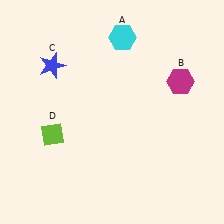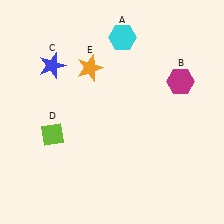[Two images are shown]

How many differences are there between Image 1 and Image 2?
There is 1 difference between the two images.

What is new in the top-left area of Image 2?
An orange star (E) was added in the top-left area of Image 2.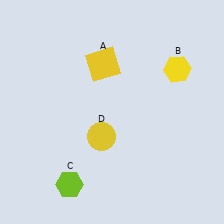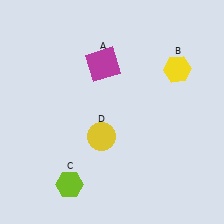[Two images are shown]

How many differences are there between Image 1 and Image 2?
There is 1 difference between the two images.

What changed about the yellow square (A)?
In Image 1, A is yellow. In Image 2, it changed to magenta.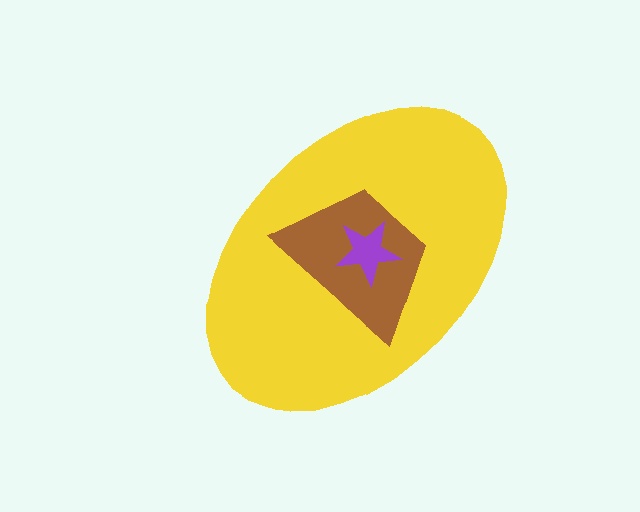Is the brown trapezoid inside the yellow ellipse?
Yes.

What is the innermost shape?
The purple star.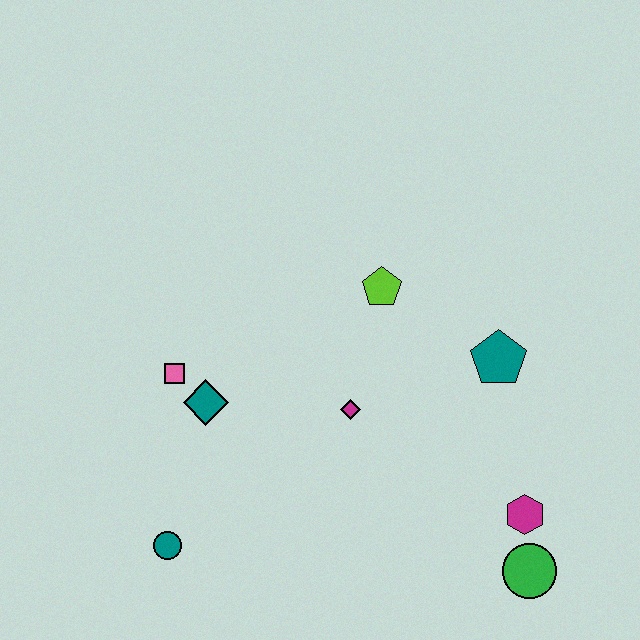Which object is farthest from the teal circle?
The teal pentagon is farthest from the teal circle.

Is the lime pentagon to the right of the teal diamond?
Yes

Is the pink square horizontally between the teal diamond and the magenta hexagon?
No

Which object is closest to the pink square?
The teal diamond is closest to the pink square.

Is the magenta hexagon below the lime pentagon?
Yes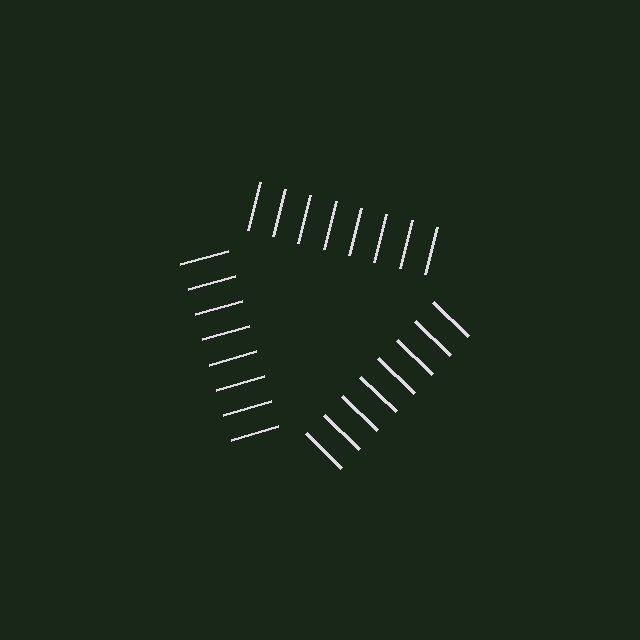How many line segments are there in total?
24 — 8 along each of the 3 edges.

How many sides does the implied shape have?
3 sides — the line-ends trace a triangle.